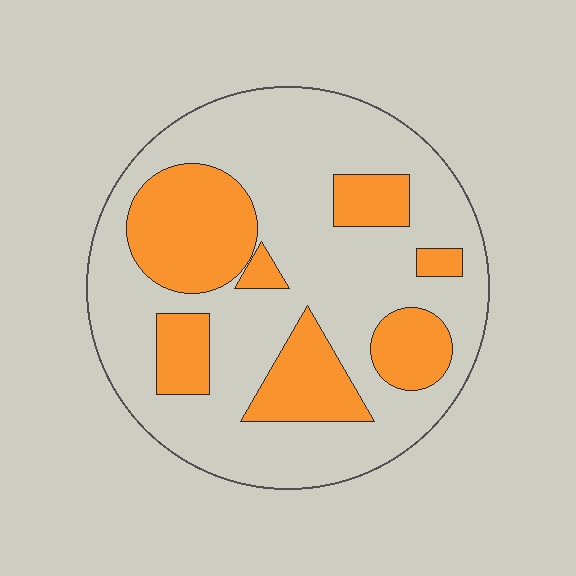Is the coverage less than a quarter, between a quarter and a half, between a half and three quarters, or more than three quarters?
Between a quarter and a half.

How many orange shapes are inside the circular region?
7.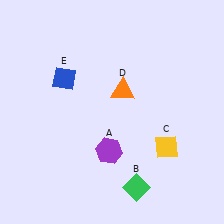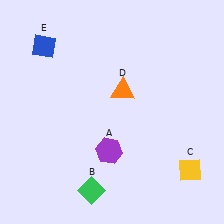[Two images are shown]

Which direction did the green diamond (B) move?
The green diamond (B) moved left.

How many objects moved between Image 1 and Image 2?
3 objects moved between the two images.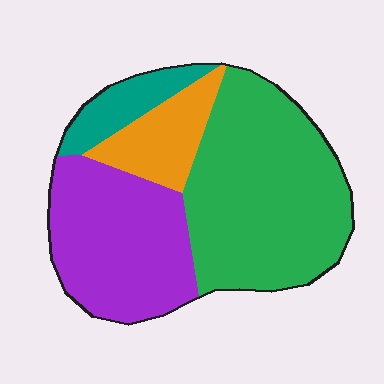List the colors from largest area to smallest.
From largest to smallest: green, purple, orange, teal.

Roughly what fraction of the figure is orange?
Orange covers 12% of the figure.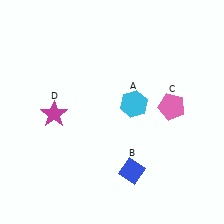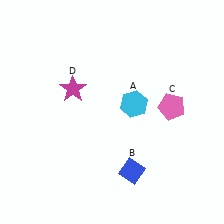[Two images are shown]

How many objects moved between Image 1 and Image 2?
1 object moved between the two images.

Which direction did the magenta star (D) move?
The magenta star (D) moved up.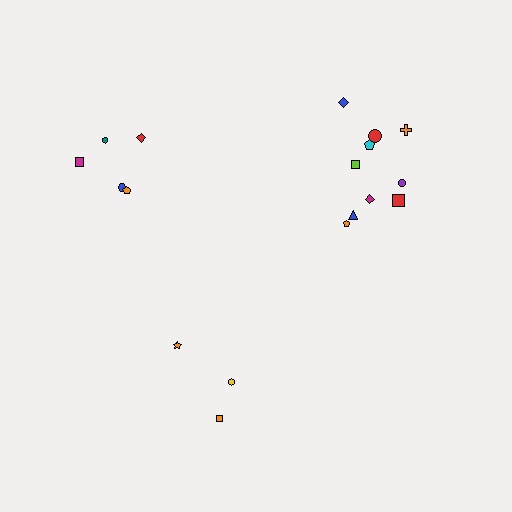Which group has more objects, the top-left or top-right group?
The top-right group.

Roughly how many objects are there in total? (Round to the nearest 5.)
Roughly 20 objects in total.